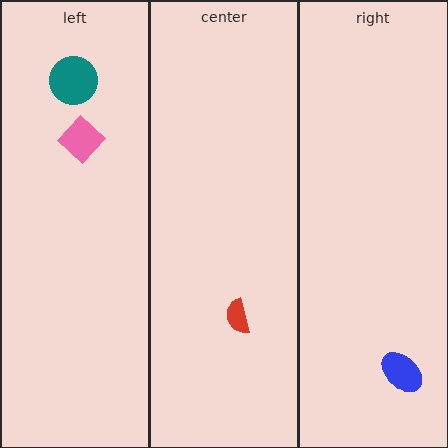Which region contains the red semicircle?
The center region.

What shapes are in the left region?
The teal circle, the pink diamond.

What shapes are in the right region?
The blue ellipse.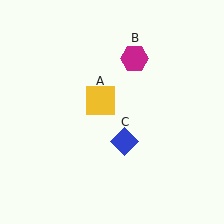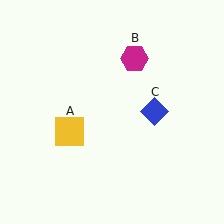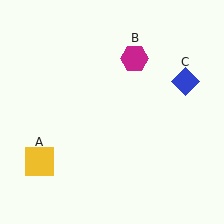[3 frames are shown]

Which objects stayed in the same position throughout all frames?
Magenta hexagon (object B) remained stationary.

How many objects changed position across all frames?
2 objects changed position: yellow square (object A), blue diamond (object C).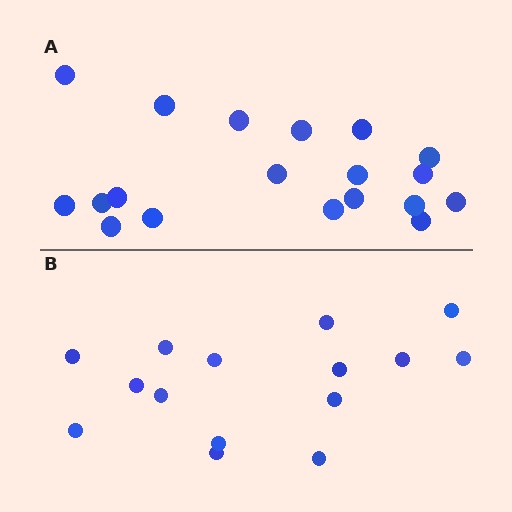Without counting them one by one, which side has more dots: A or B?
Region A (the top region) has more dots.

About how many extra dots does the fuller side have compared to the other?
Region A has about 4 more dots than region B.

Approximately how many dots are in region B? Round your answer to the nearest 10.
About 20 dots. (The exact count is 15, which rounds to 20.)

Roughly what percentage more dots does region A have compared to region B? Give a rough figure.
About 25% more.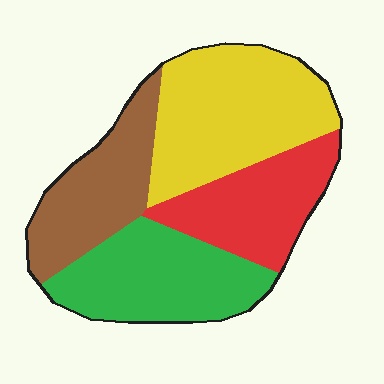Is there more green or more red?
Green.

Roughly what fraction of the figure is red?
Red takes up between a sixth and a third of the figure.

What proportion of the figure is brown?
Brown takes up between a sixth and a third of the figure.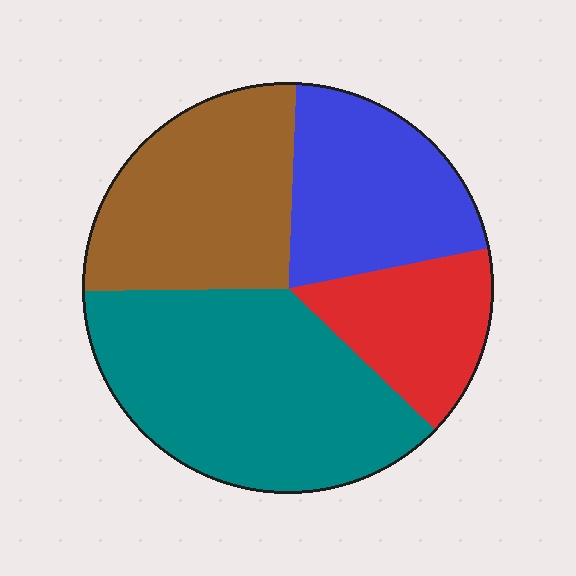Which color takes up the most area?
Teal, at roughly 40%.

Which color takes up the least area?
Red, at roughly 15%.